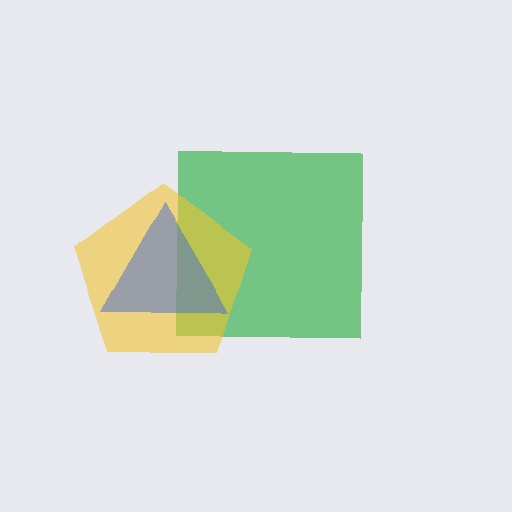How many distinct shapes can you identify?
There are 3 distinct shapes: a green square, a yellow pentagon, a blue triangle.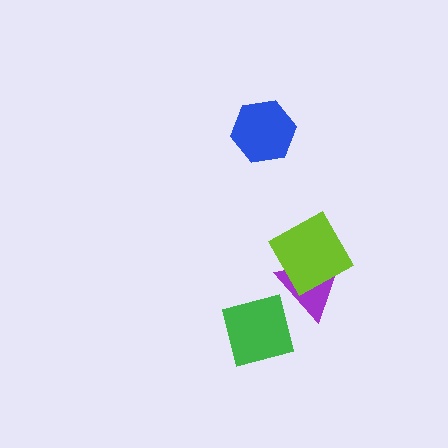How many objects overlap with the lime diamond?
1 object overlaps with the lime diamond.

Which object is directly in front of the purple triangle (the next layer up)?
The lime diamond is directly in front of the purple triangle.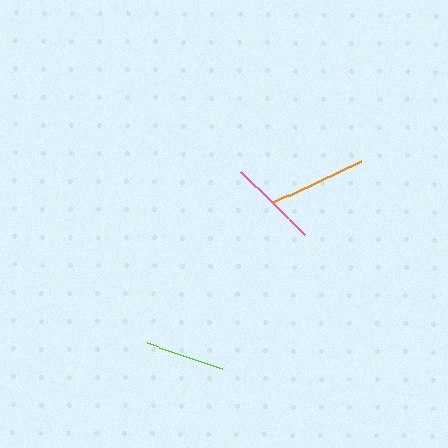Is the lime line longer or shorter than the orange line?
The orange line is longer than the lime line.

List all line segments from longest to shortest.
From longest to shortest: orange, pink, lime.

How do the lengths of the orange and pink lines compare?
The orange and pink lines are approximately the same length.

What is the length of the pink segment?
The pink segment is approximately 88 pixels long.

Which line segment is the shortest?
The lime line is the shortest at approximately 79 pixels.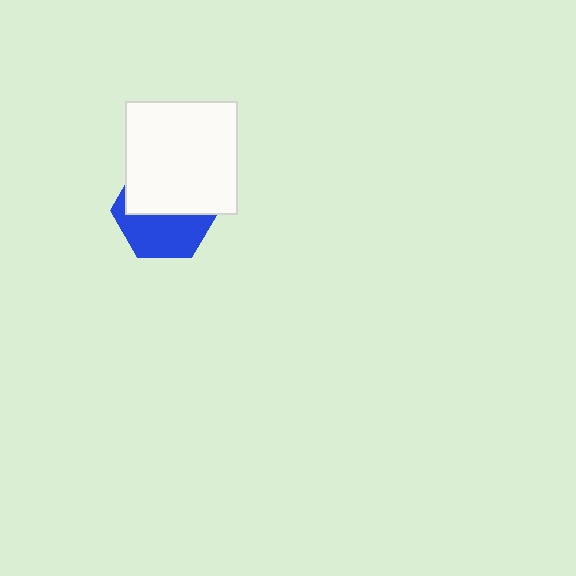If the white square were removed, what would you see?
You would see the complete blue hexagon.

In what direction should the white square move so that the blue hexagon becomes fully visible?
The white square should move up. That is the shortest direction to clear the overlap and leave the blue hexagon fully visible.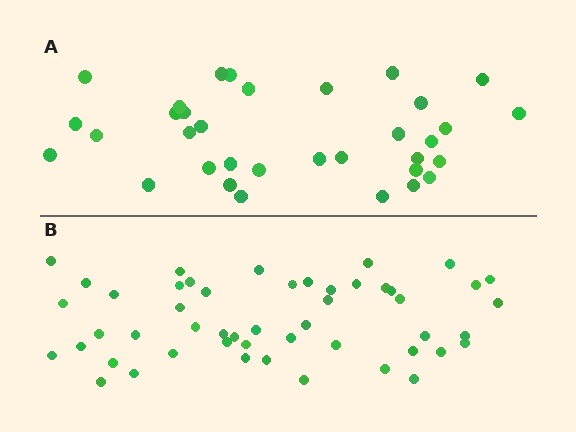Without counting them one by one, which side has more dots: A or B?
Region B (the bottom region) has more dots.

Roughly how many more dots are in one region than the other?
Region B has approximately 15 more dots than region A.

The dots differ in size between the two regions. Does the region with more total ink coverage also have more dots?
No. Region A has more total ink coverage because its dots are larger, but region B actually contains more individual dots. Total area can be misleading — the number of items is what matters here.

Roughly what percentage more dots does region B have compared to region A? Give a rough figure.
About 45% more.